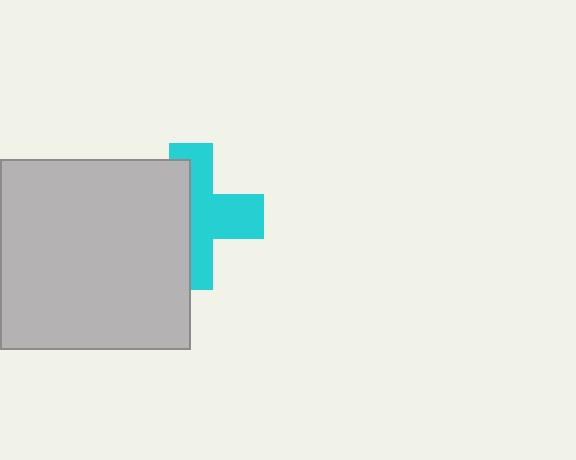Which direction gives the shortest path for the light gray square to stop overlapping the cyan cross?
Moving left gives the shortest separation.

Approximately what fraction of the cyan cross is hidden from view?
Roughly 47% of the cyan cross is hidden behind the light gray square.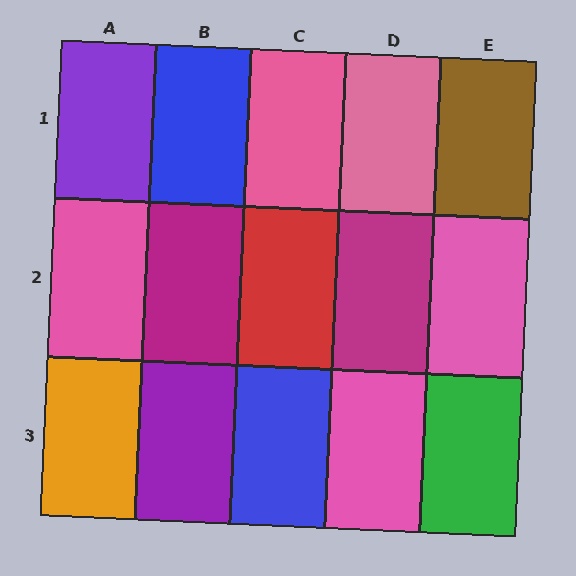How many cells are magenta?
2 cells are magenta.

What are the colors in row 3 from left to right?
Orange, purple, blue, pink, green.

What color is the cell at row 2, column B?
Magenta.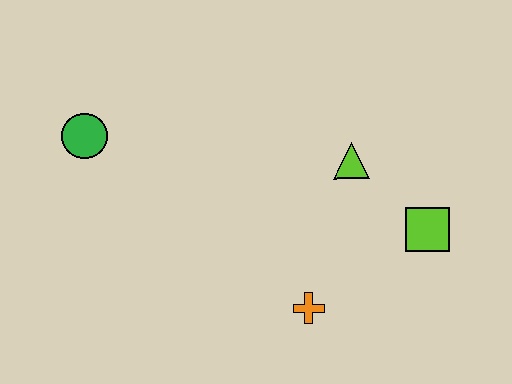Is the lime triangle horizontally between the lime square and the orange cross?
Yes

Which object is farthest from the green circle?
The lime square is farthest from the green circle.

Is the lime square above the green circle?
No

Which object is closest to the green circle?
The lime triangle is closest to the green circle.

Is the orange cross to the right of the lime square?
No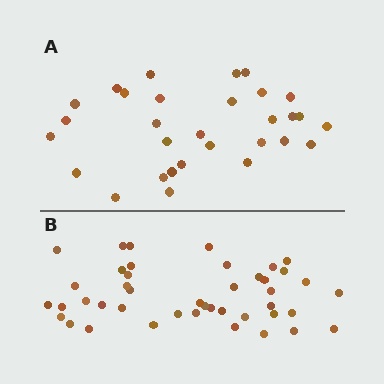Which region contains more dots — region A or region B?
Region B (the bottom region) has more dots.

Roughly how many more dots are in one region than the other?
Region B has approximately 15 more dots than region A.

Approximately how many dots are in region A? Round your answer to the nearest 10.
About 30 dots.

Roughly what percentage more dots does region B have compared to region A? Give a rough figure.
About 45% more.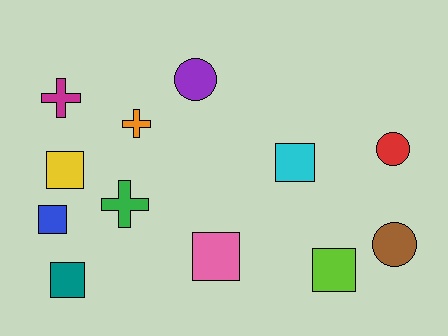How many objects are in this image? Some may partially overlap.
There are 12 objects.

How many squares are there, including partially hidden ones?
There are 6 squares.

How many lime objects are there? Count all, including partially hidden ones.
There is 1 lime object.